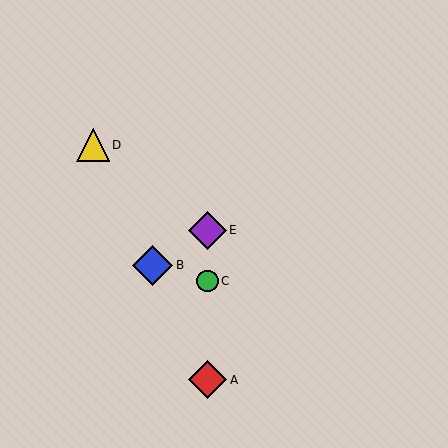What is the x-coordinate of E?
Object E is at x≈207.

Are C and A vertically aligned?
Yes, both are at x≈207.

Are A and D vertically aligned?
No, A is at x≈207 and D is at x≈93.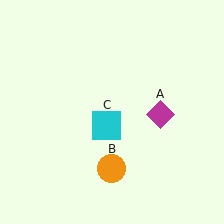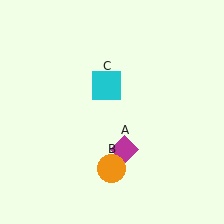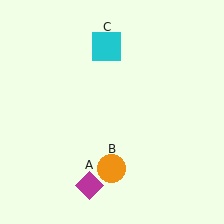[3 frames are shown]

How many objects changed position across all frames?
2 objects changed position: magenta diamond (object A), cyan square (object C).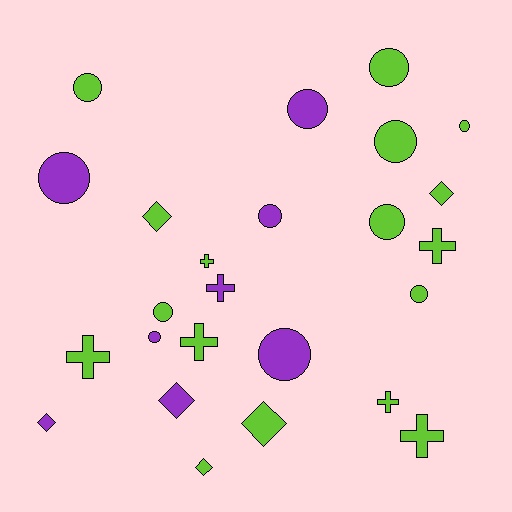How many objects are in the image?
There are 25 objects.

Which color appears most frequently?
Lime, with 17 objects.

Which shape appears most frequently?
Circle, with 12 objects.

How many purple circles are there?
There are 5 purple circles.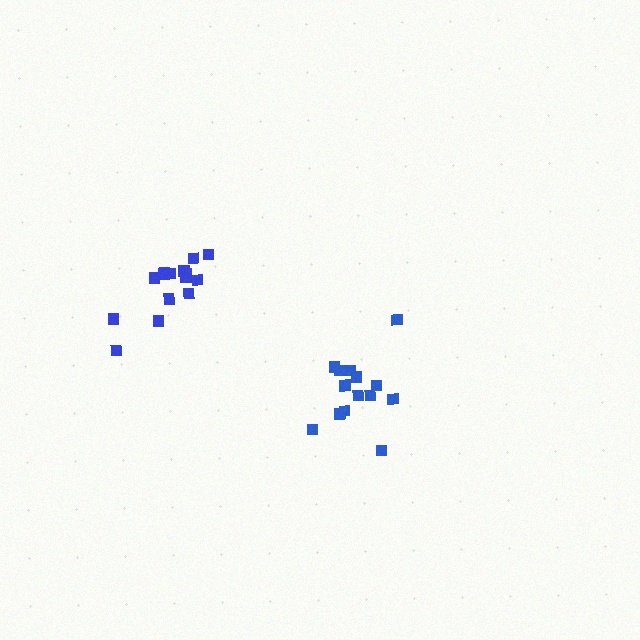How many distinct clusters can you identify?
There are 2 distinct clusters.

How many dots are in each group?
Group 1: 14 dots, Group 2: 15 dots (29 total).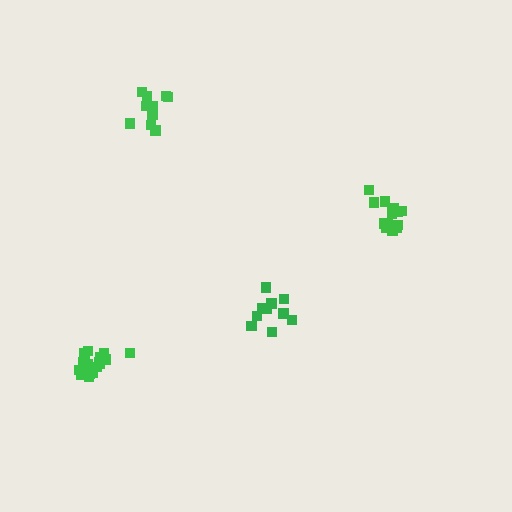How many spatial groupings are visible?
There are 4 spatial groupings.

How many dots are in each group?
Group 1: 15 dots, Group 2: 10 dots, Group 3: 16 dots, Group 4: 10 dots (51 total).